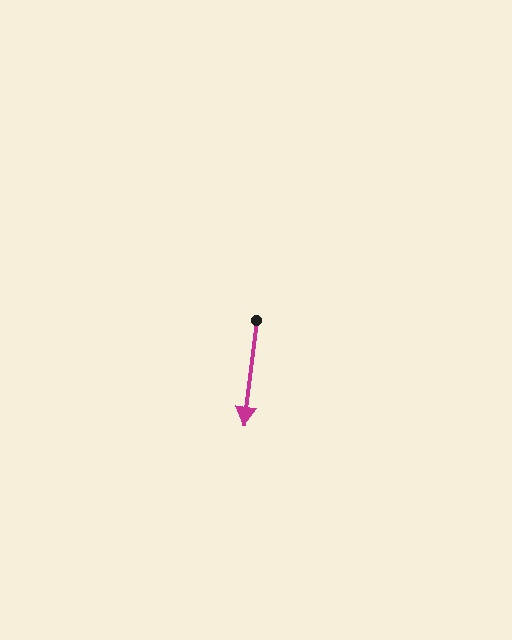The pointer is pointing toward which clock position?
Roughly 6 o'clock.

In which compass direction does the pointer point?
South.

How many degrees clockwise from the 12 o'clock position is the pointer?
Approximately 187 degrees.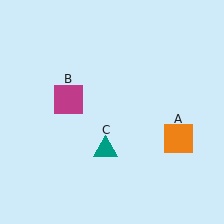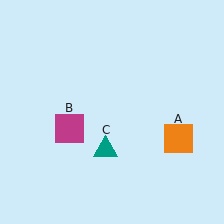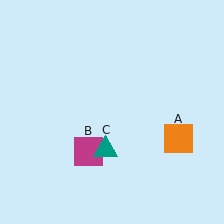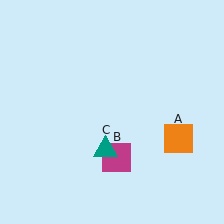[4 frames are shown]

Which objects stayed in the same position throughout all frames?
Orange square (object A) and teal triangle (object C) remained stationary.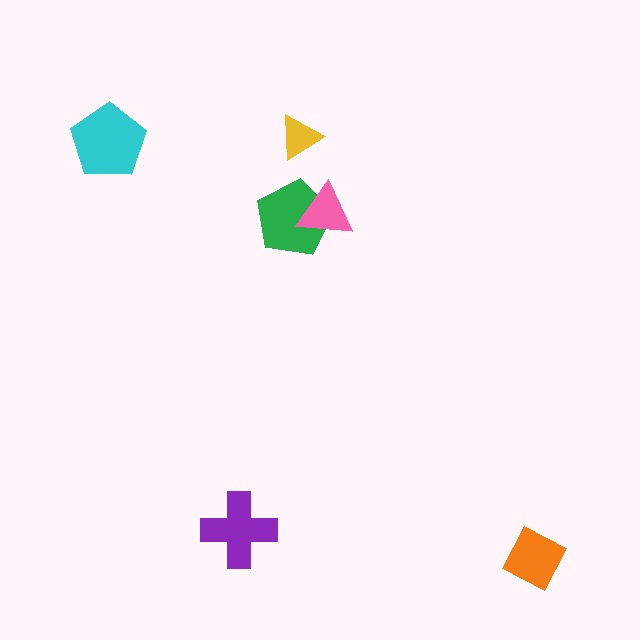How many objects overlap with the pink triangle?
1 object overlaps with the pink triangle.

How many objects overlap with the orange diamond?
0 objects overlap with the orange diamond.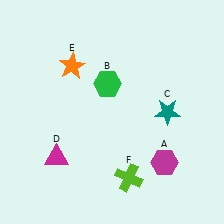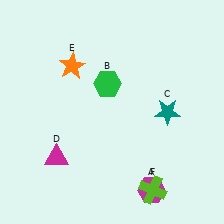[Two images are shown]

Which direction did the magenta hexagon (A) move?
The magenta hexagon (A) moved down.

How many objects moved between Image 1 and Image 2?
2 objects moved between the two images.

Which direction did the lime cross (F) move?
The lime cross (F) moved right.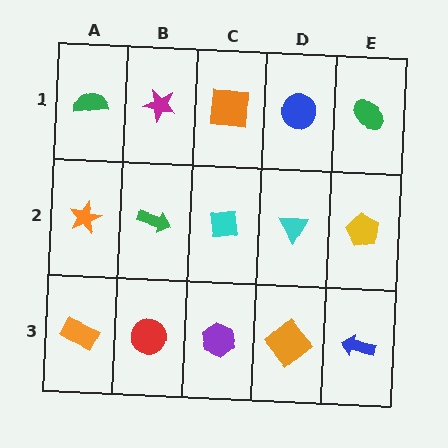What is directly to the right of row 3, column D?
A blue arrow.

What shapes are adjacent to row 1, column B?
A green arrow (row 2, column B), a green semicircle (row 1, column A), an orange square (row 1, column C).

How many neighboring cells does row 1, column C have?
3.